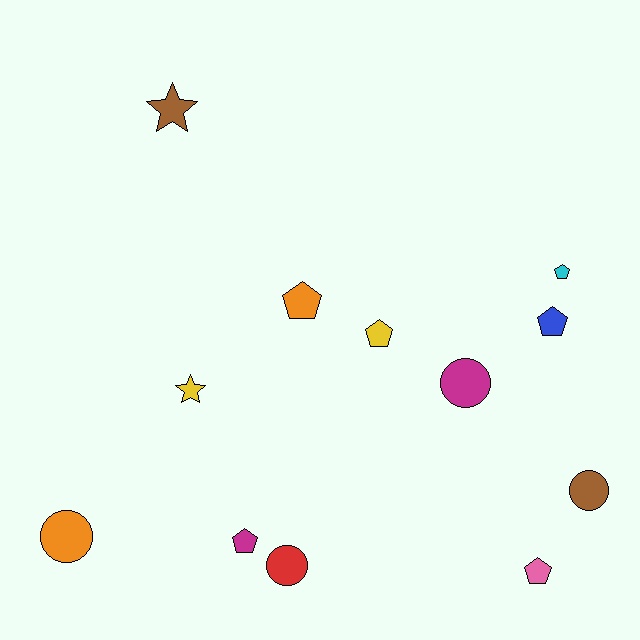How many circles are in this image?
There are 4 circles.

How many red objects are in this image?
There is 1 red object.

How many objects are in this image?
There are 12 objects.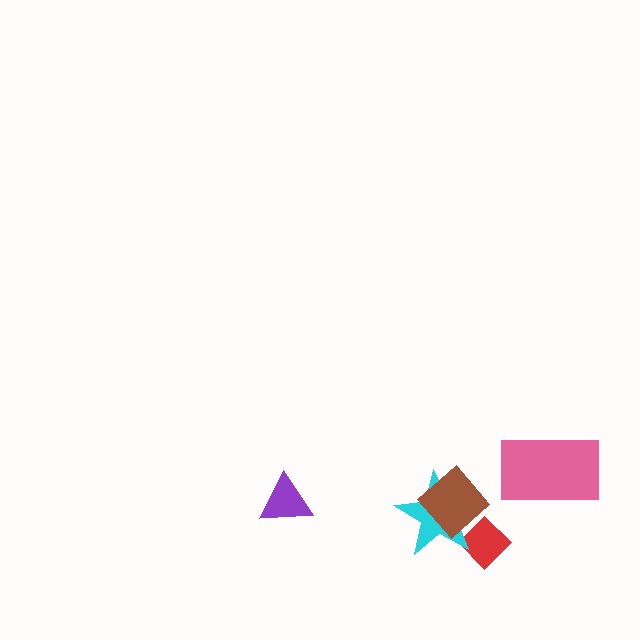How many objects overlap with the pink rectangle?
0 objects overlap with the pink rectangle.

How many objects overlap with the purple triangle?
0 objects overlap with the purple triangle.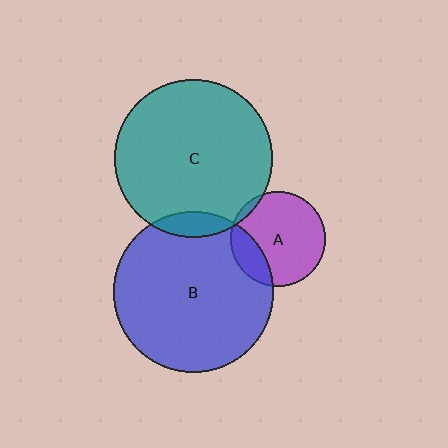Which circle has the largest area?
Circle B (blue).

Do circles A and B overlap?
Yes.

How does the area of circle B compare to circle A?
Approximately 2.9 times.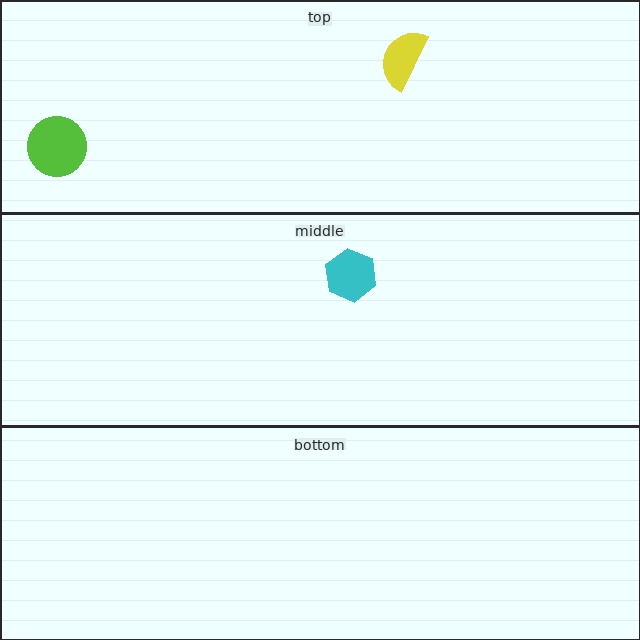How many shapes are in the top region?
2.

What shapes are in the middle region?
The cyan hexagon.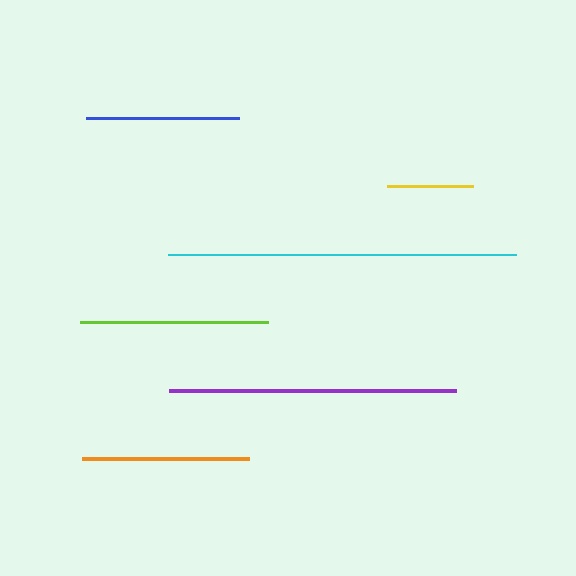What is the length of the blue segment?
The blue segment is approximately 154 pixels long.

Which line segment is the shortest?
The yellow line is the shortest at approximately 86 pixels.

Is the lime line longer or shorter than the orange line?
The lime line is longer than the orange line.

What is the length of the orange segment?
The orange segment is approximately 167 pixels long.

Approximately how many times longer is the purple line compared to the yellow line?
The purple line is approximately 3.3 times the length of the yellow line.